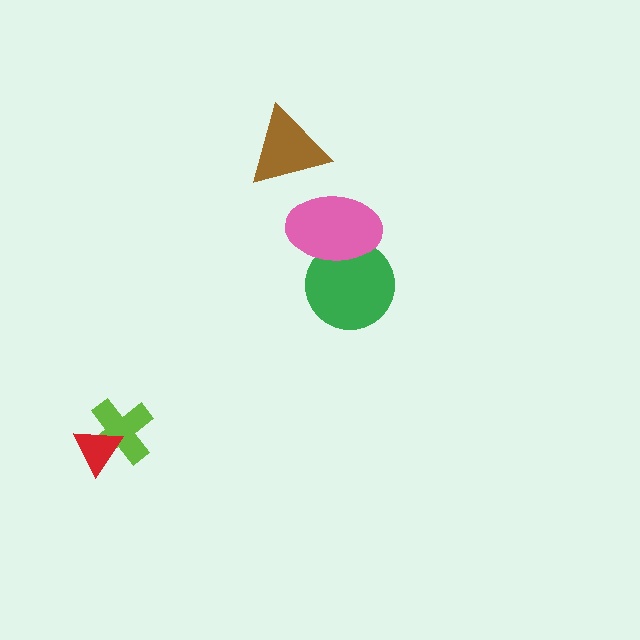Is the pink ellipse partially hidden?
No, no other shape covers it.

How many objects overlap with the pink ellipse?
1 object overlaps with the pink ellipse.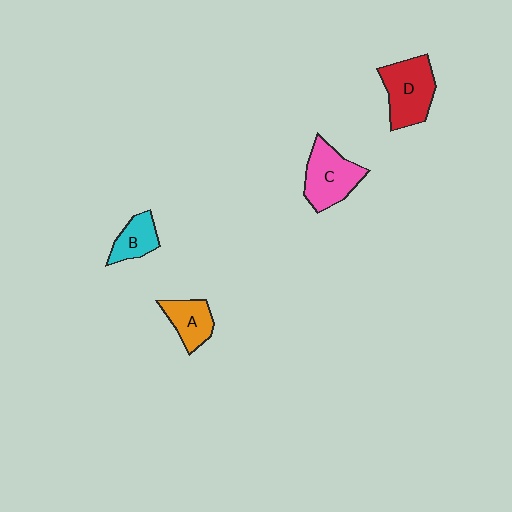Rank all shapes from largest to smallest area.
From largest to smallest: D (red), C (pink), A (orange), B (cyan).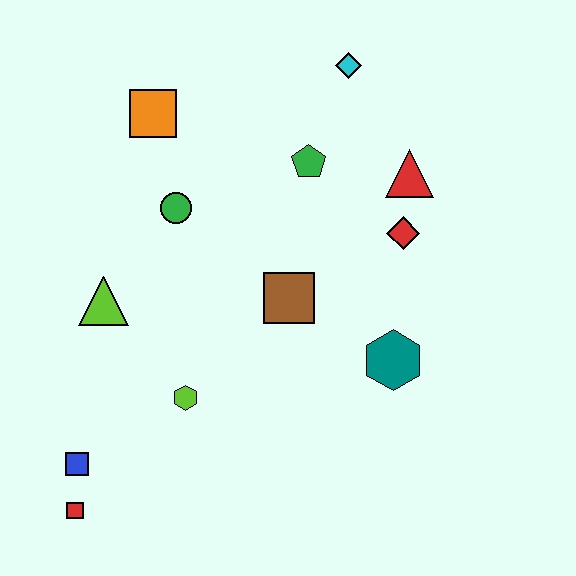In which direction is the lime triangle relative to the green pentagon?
The lime triangle is to the left of the green pentagon.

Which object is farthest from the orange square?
The red square is farthest from the orange square.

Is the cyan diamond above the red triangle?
Yes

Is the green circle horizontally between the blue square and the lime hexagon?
Yes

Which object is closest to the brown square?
The teal hexagon is closest to the brown square.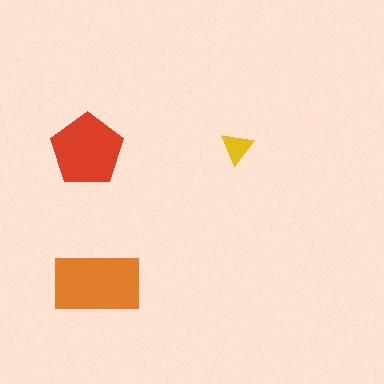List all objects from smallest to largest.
The yellow triangle, the red pentagon, the orange rectangle.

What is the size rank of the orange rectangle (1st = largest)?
1st.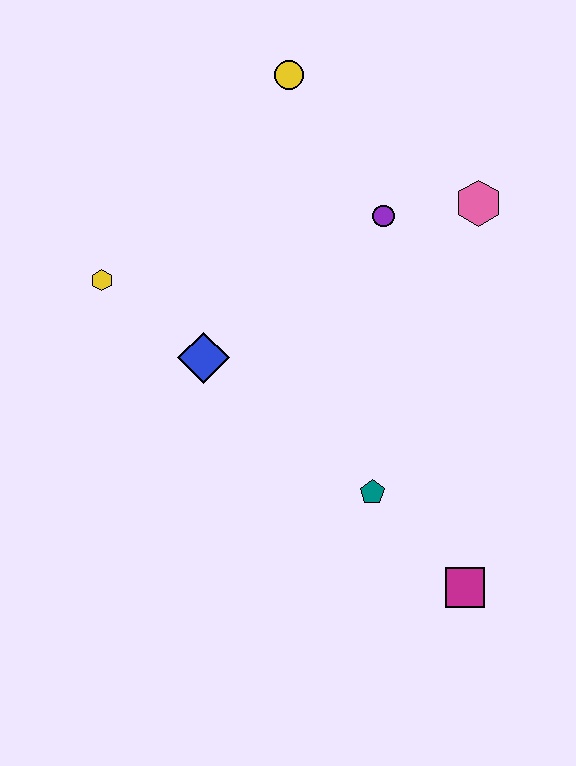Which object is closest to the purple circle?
The pink hexagon is closest to the purple circle.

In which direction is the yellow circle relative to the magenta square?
The yellow circle is above the magenta square.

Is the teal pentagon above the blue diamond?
No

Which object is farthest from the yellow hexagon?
The magenta square is farthest from the yellow hexagon.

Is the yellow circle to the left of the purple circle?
Yes